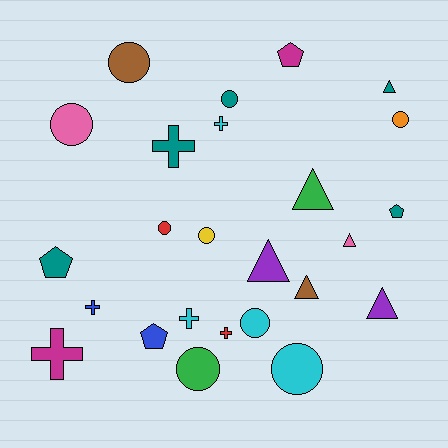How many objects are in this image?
There are 25 objects.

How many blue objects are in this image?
There are 2 blue objects.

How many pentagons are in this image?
There are 4 pentagons.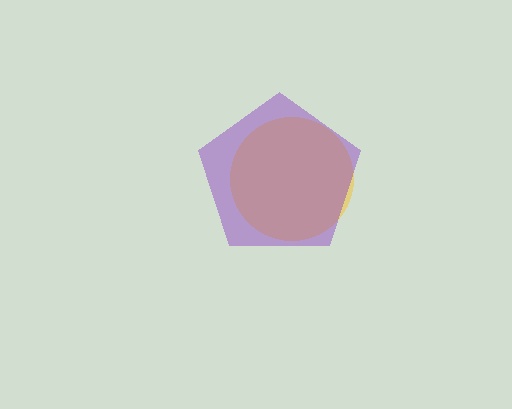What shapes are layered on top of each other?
The layered shapes are: a yellow circle, a purple pentagon.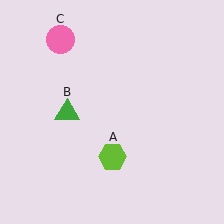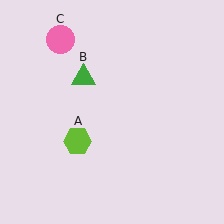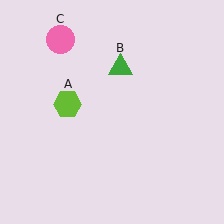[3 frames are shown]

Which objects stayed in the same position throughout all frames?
Pink circle (object C) remained stationary.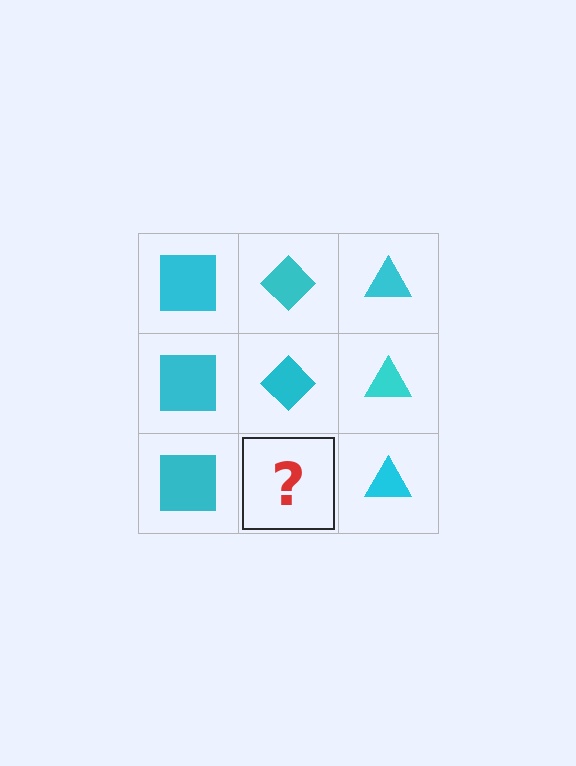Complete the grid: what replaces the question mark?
The question mark should be replaced with a cyan diamond.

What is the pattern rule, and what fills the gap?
The rule is that each column has a consistent shape. The gap should be filled with a cyan diamond.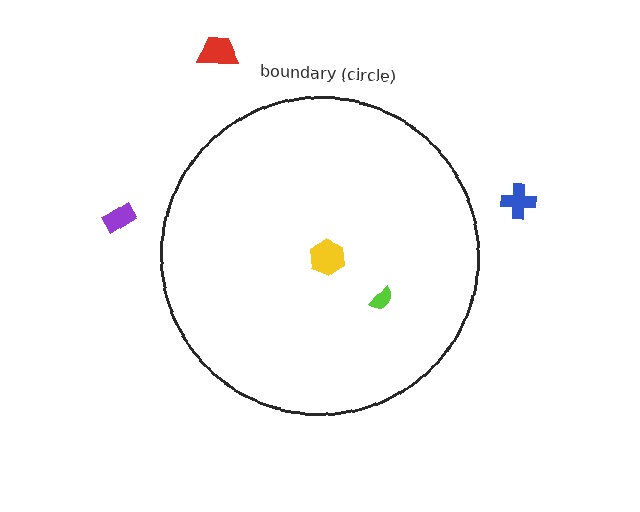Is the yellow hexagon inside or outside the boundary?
Inside.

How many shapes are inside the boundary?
2 inside, 3 outside.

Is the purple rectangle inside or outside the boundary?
Outside.